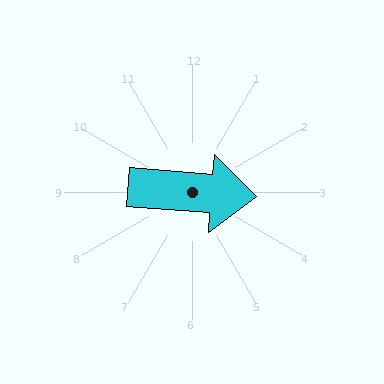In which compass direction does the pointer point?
East.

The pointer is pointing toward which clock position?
Roughly 3 o'clock.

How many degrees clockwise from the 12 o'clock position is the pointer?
Approximately 94 degrees.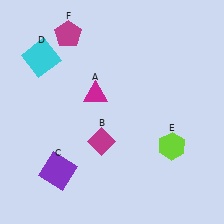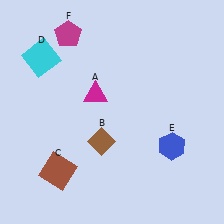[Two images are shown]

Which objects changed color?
B changed from magenta to brown. C changed from purple to brown. E changed from lime to blue.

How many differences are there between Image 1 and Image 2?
There are 3 differences between the two images.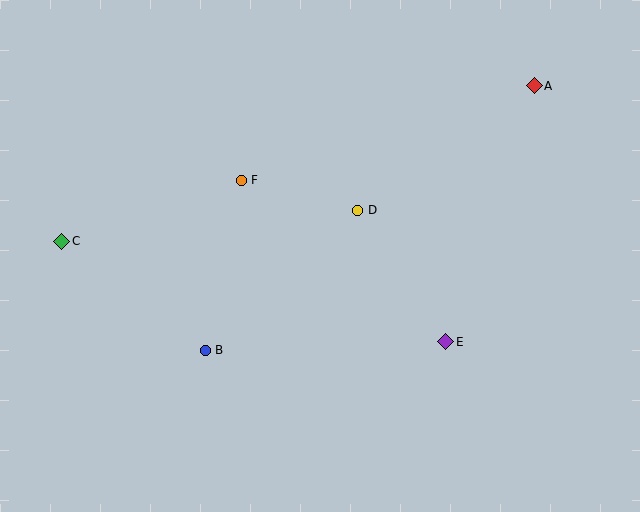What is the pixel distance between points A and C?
The distance between A and C is 497 pixels.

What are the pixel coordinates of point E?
Point E is at (446, 342).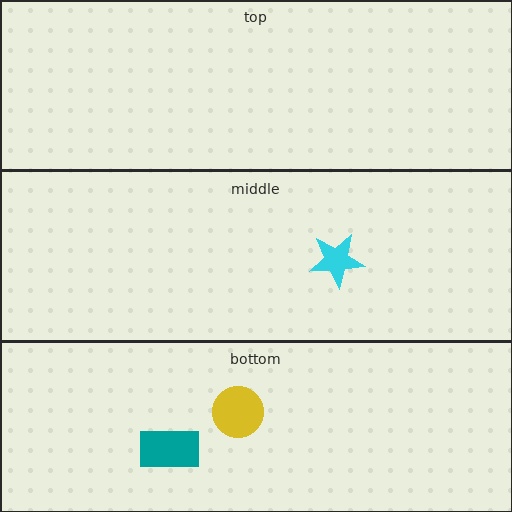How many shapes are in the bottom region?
2.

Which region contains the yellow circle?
The bottom region.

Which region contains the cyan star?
The middle region.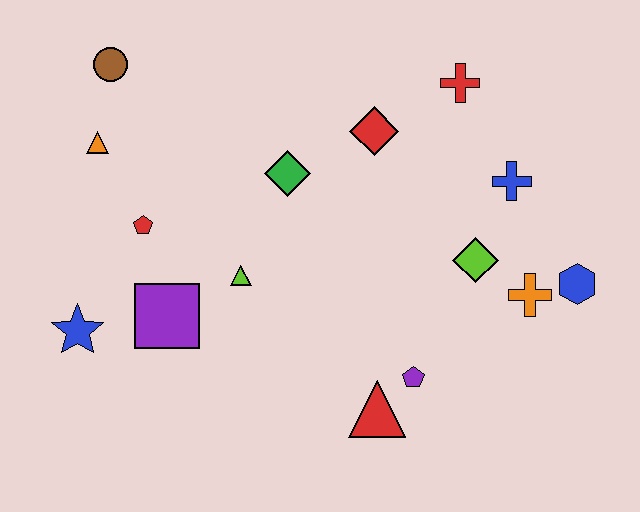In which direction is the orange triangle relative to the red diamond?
The orange triangle is to the left of the red diamond.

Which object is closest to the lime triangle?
The purple square is closest to the lime triangle.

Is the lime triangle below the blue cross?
Yes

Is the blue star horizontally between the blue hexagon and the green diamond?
No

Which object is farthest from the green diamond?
The blue hexagon is farthest from the green diamond.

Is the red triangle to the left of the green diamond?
No